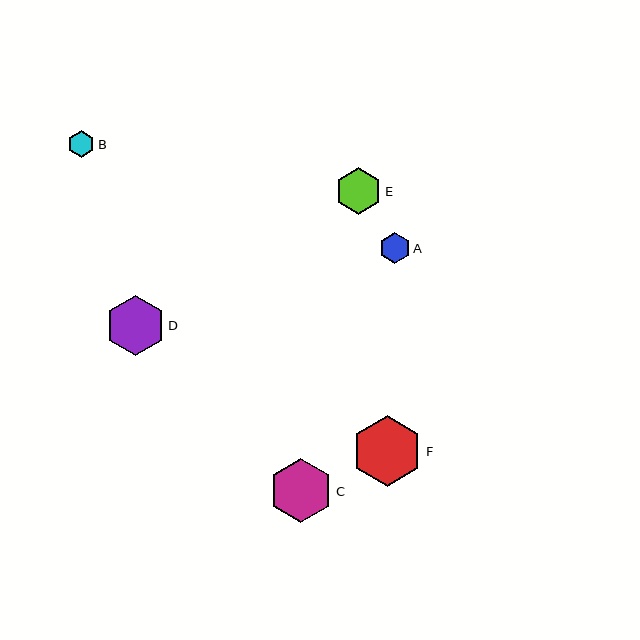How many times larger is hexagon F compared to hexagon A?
Hexagon F is approximately 2.3 times the size of hexagon A.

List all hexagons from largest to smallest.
From largest to smallest: F, C, D, E, A, B.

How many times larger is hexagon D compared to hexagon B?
Hexagon D is approximately 2.3 times the size of hexagon B.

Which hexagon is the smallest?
Hexagon B is the smallest with a size of approximately 26 pixels.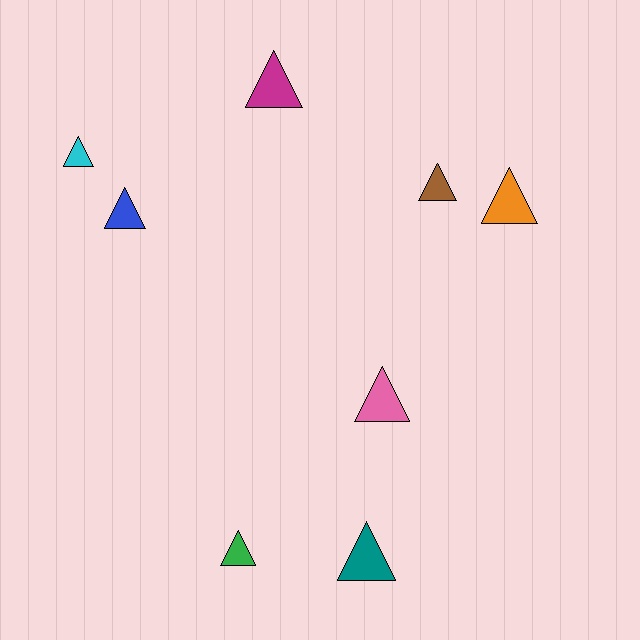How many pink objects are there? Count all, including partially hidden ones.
There is 1 pink object.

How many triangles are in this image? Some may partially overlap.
There are 8 triangles.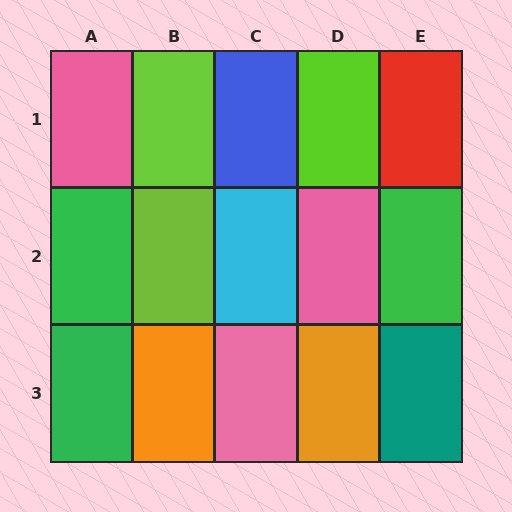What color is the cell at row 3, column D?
Orange.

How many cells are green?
3 cells are green.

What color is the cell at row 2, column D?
Pink.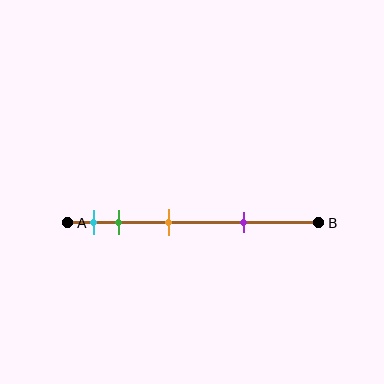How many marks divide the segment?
There are 4 marks dividing the segment.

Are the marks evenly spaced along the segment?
No, the marks are not evenly spaced.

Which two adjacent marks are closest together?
The cyan and green marks are the closest adjacent pair.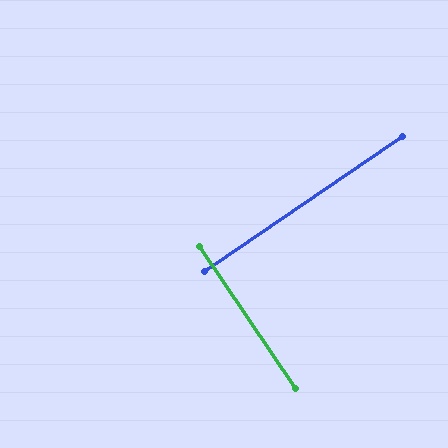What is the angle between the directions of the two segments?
Approximately 90 degrees.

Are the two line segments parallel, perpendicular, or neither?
Perpendicular — they meet at approximately 90°.